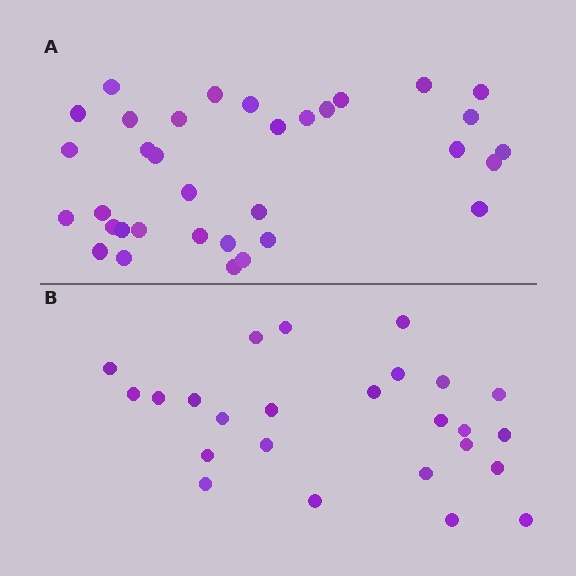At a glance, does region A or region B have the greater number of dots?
Region A (the top region) has more dots.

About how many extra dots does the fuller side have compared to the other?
Region A has roughly 8 or so more dots than region B.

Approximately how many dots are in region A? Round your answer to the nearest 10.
About 30 dots. (The exact count is 34, which rounds to 30.)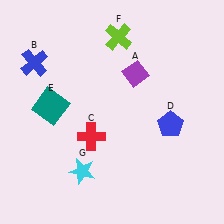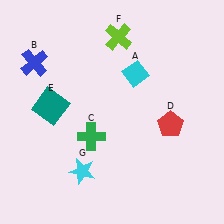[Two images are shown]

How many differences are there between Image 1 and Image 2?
There are 3 differences between the two images.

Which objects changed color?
A changed from purple to cyan. C changed from red to green. D changed from blue to red.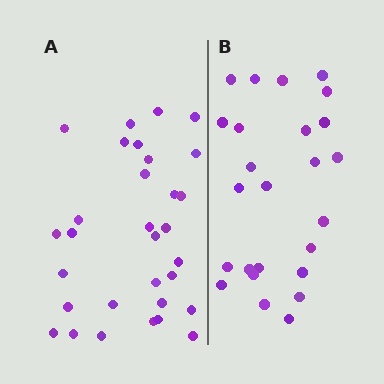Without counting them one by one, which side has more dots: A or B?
Region A (the left region) has more dots.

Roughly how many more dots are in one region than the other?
Region A has about 6 more dots than region B.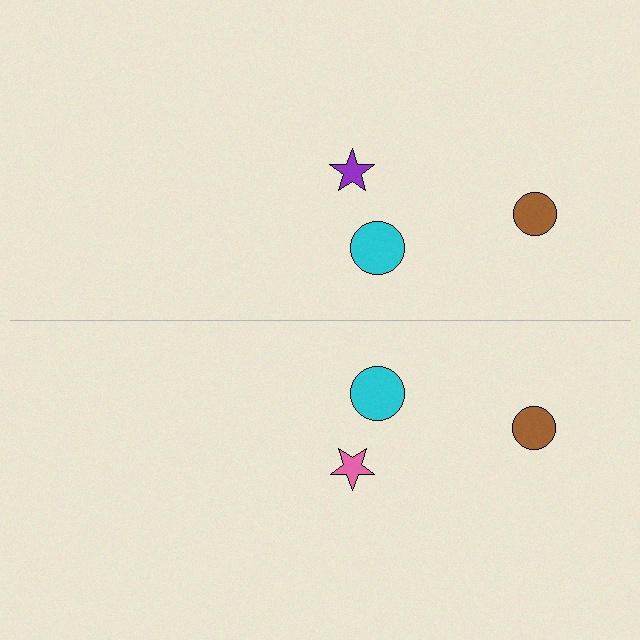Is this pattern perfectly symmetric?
No, the pattern is not perfectly symmetric. The pink star on the bottom side breaks the symmetry — its mirror counterpart is purple.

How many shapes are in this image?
There are 6 shapes in this image.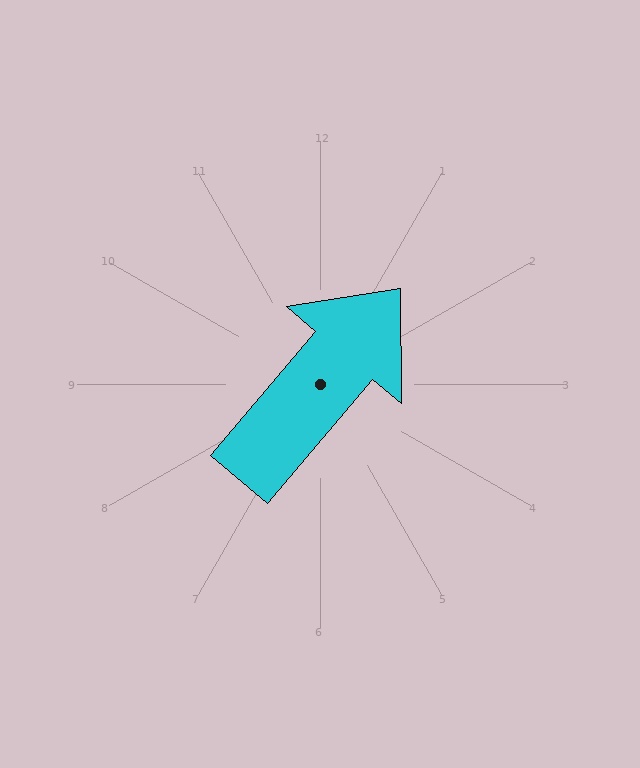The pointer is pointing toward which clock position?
Roughly 1 o'clock.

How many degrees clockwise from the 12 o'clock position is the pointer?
Approximately 40 degrees.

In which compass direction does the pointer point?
Northeast.